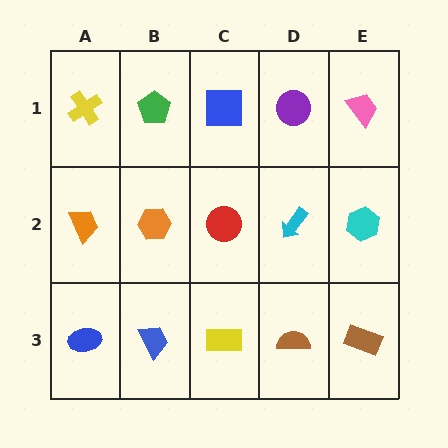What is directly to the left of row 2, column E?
A cyan arrow.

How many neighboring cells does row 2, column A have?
3.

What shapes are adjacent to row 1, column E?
A cyan hexagon (row 2, column E), a purple circle (row 1, column D).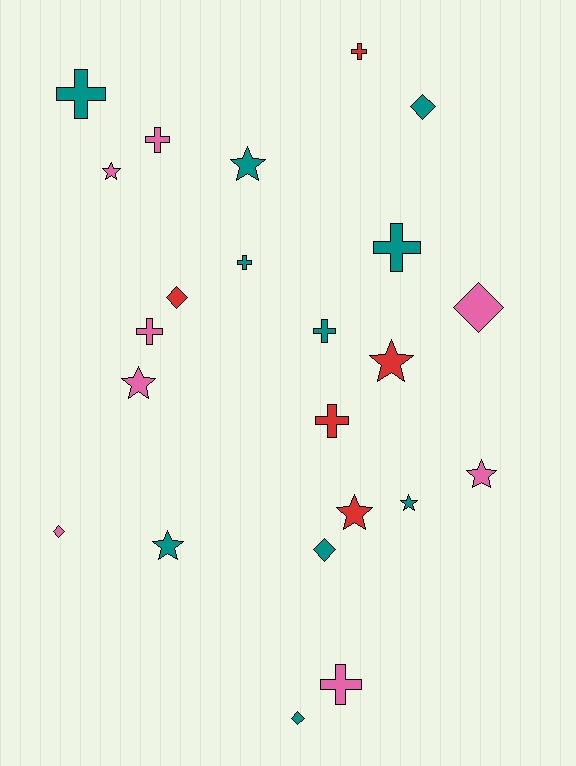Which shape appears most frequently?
Cross, with 9 objects.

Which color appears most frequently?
Teal, with 10 objects.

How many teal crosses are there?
There are 4 teal crosses.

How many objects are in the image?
There are 23 objects.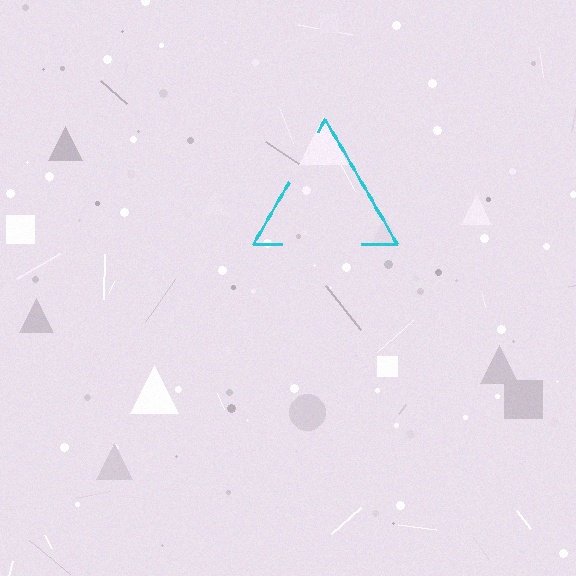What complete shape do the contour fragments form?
The contour fragments form a triangle.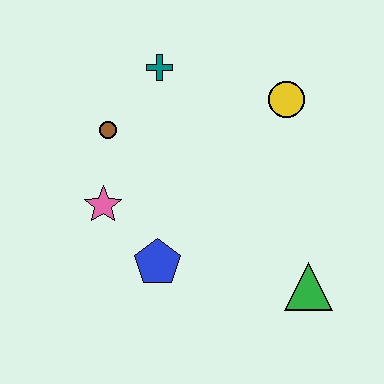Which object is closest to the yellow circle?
The teal cross is closest to the yellow circle.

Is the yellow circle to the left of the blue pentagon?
No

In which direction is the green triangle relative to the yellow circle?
The green triangle is below the yellow circle.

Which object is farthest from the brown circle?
The green triangle is farthest from the brown circle.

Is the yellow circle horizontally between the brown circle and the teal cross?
No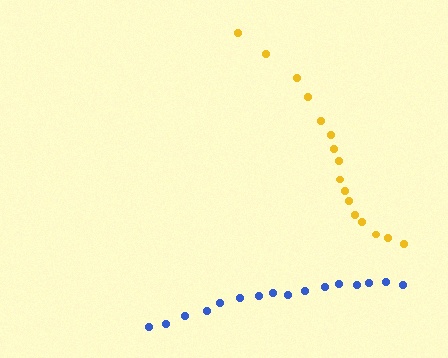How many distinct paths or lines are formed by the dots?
There are 2 distinct paths.